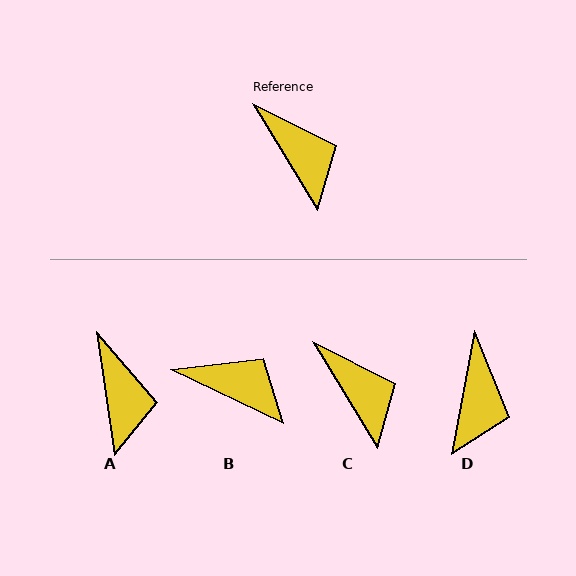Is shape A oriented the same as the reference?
No, it is off by about 23 degrees.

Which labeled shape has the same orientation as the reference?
C.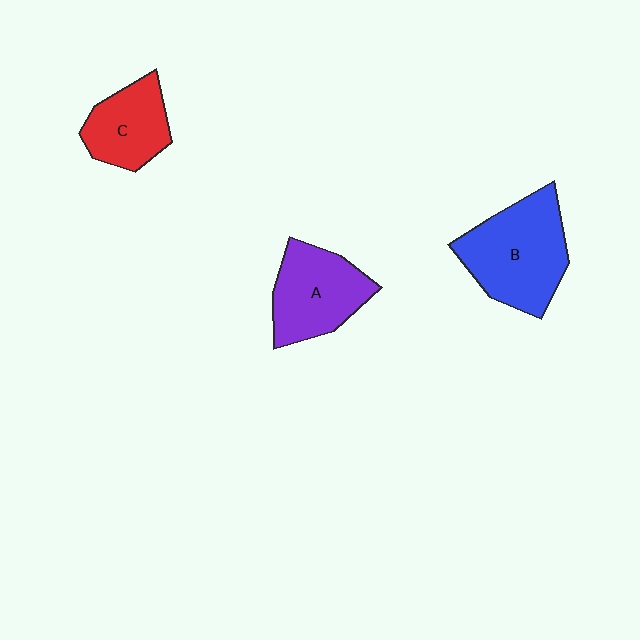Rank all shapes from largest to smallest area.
From largest to smallest: B (blue), A (purple), C (red).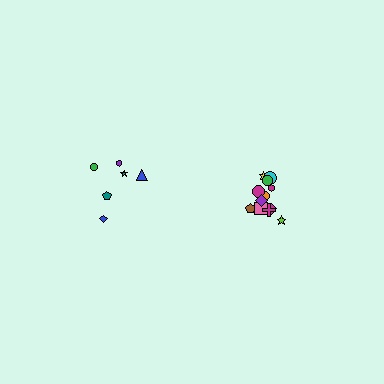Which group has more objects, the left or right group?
The right group.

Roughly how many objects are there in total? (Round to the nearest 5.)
Roughly 20 objects in total.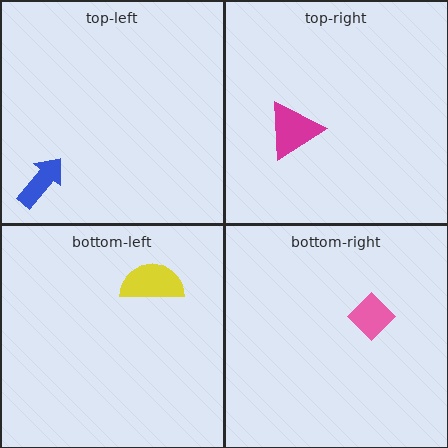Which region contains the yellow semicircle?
The bottom-left region.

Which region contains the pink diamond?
The bottom-right region.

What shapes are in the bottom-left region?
The yellow semicircle.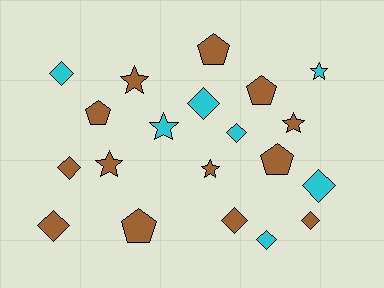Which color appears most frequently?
Brown, with 13 objects.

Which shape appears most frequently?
Diamond, with 9 objects.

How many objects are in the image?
There are 20 objects.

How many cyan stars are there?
There are 2 cyan stars.